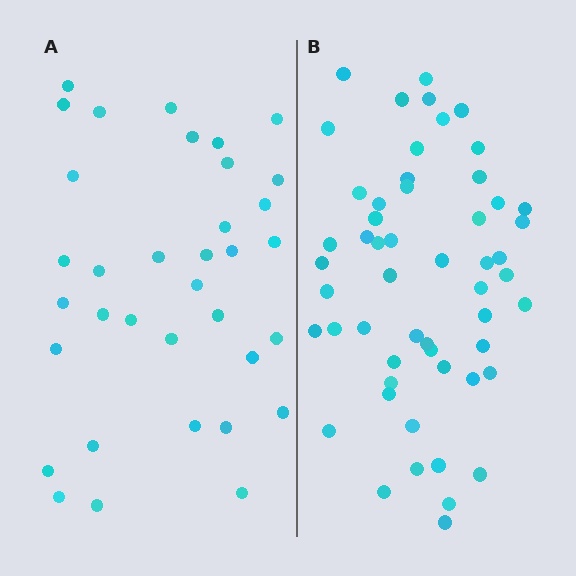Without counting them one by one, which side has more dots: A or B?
Region B (the right region) has more dots.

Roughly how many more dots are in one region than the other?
Region B has approximately 20 more dots than region A.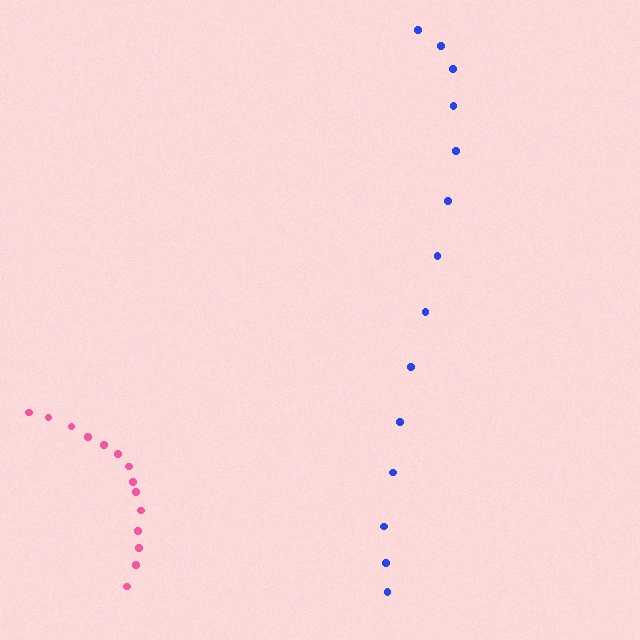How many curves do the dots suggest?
There are 2 distinct paths.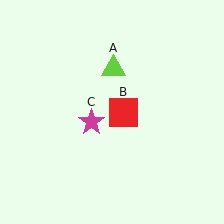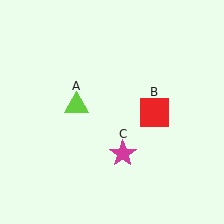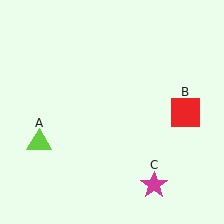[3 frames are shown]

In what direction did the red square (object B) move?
The red square (object B) moved right.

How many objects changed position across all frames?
3 objects changed position: lime triangle (object A), red square (object B), magenta star (object C).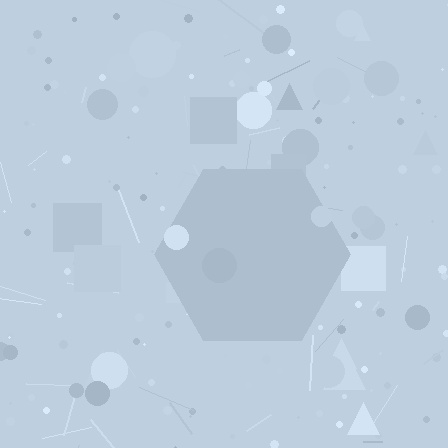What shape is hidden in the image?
A hexagon is hidden in the image.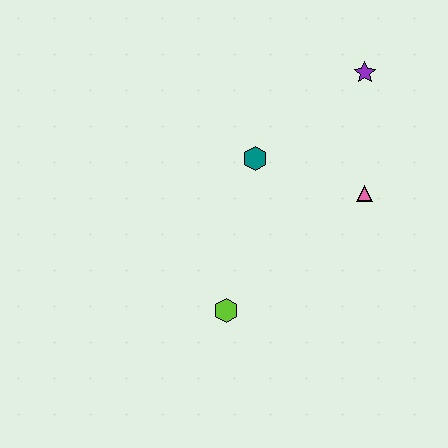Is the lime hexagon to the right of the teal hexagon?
No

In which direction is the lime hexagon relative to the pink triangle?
The lime hexagon is to the left of the pink triangle.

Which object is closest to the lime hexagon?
The teal hexagon is closest to the lime hexagon.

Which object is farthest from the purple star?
The lime hexagon is farthest from the purple star.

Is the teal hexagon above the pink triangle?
Yes